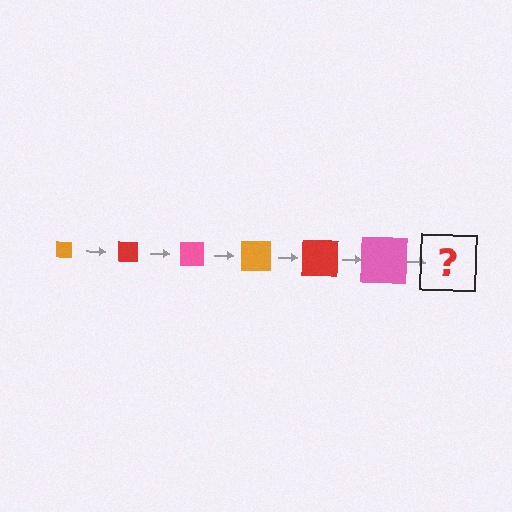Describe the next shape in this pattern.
It should be an orange square, larger than the previous one.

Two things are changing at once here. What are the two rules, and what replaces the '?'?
The two rules are that the square grows larger each step and the color cycles through orange, red, and pink. The '?' should be an orange square, larger than the previous one.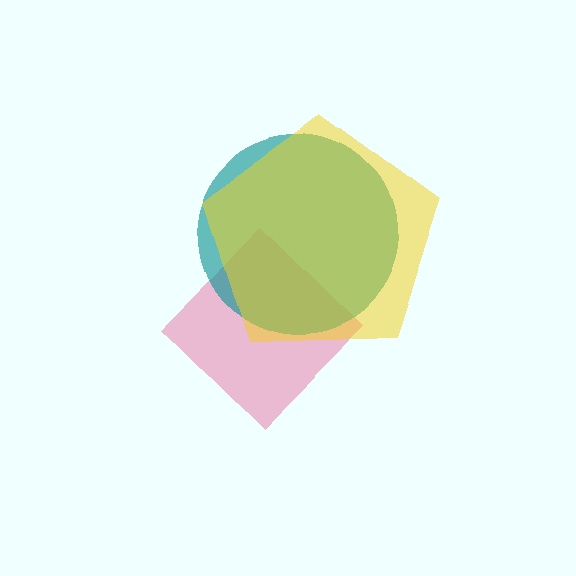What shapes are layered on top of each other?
The layered shapes are: a pink diamond, a teal circle, a yellow pentagon.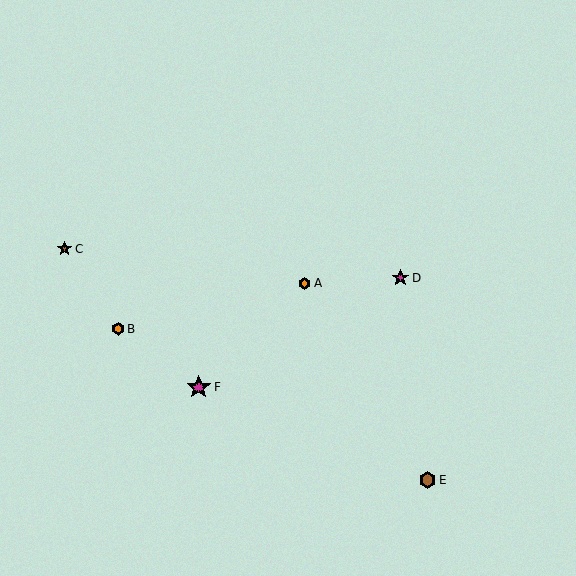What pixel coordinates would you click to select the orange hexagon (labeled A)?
Click at (305, 283) to select the orange hexagon A.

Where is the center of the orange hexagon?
The center of the orange hexagon is at (118, 329).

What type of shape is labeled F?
Shape F is a magenta star.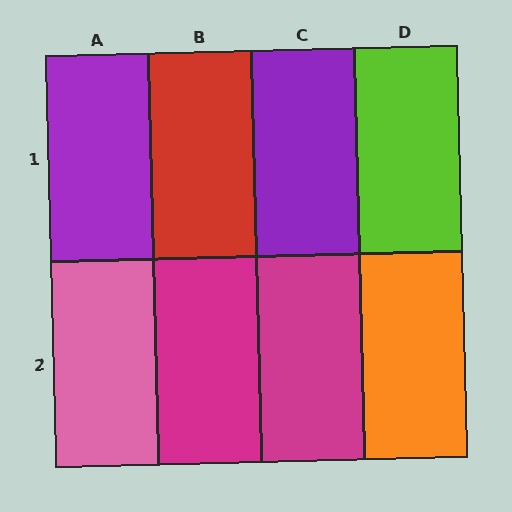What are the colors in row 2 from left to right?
Pink, magenta, magenta, orange.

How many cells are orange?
1 cell is orange.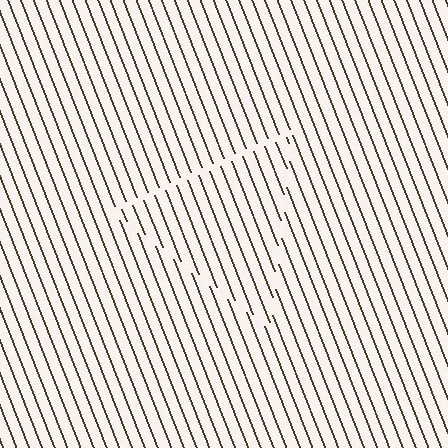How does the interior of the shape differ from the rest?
The interior of the shape contains the same grating, shifted by half a period — the contour is defined by the phase discontinuity where line-ends from the inner and outer gratings abut.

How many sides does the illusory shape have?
3 sides — the line-ends trace a triangle.